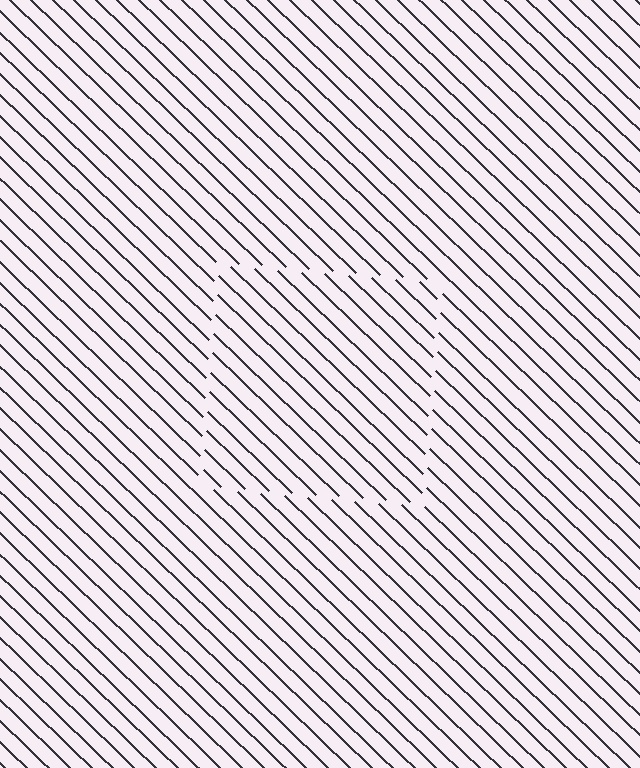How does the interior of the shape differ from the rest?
The interior of the shape contains the same grating, shifted by half a period — the contour is defined by the phase discontinuity where line-ends from the inner and outer gratings abut.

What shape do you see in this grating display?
An illusory square. The interior of the shape contains the same grating, shifted by half a period — the contour is defined by the phase discontinuity where line-ends from the inner and outer gratings abut.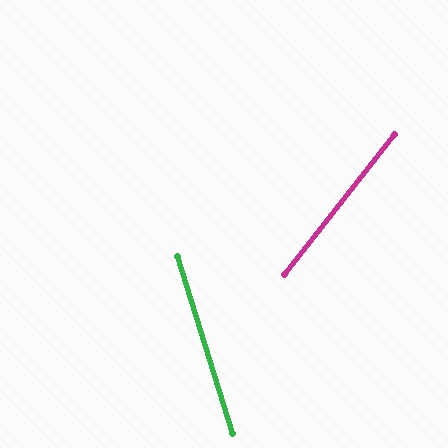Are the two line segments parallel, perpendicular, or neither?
Neither parallel nor perpendicular — they differ by about 56°.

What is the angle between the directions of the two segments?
Approximately 56 degrees.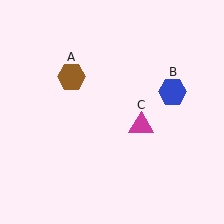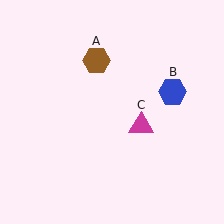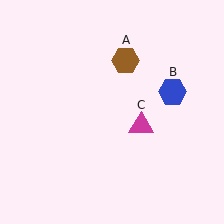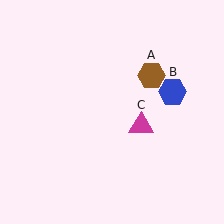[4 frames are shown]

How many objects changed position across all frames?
1 object changed position: brown hexagon (object A).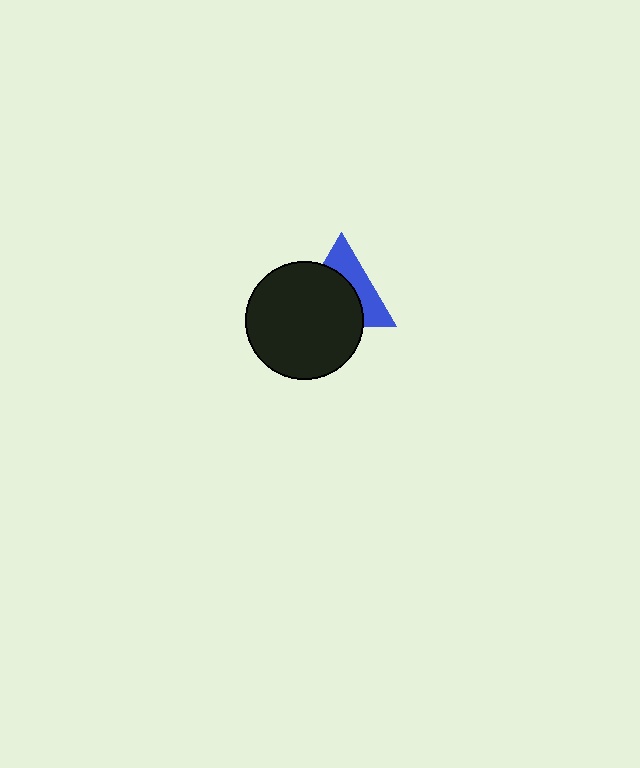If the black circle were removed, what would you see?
You would see the complete blue triangle.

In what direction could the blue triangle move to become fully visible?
The blue triangle could move toward the upper-right. That would shift it out from behind the black circle entirely.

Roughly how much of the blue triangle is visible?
A small part of it is visible (roughly 41%).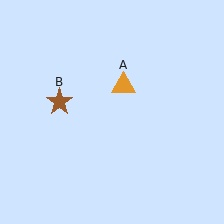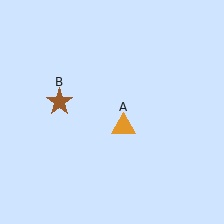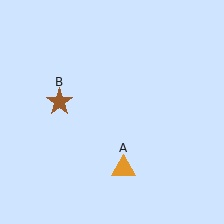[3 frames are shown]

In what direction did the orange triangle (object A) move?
The orange triangle (object A) moved down.